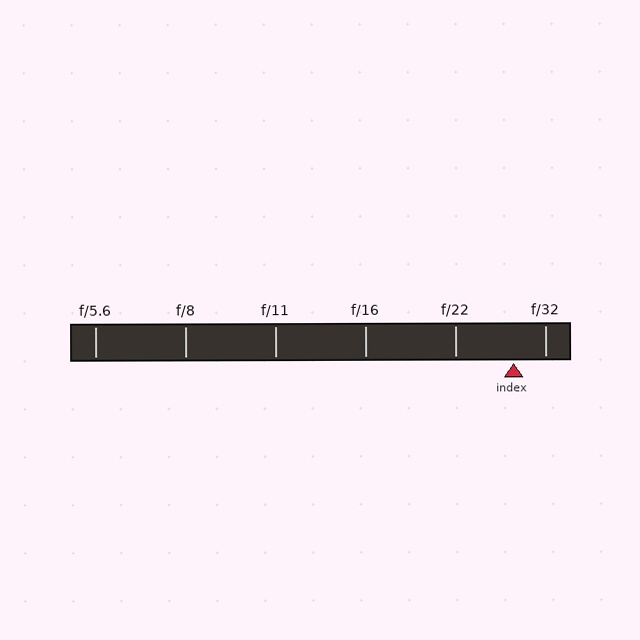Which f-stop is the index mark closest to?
The index mark is closest to f/32.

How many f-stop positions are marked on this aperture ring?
There are 6 f-stop positions marked.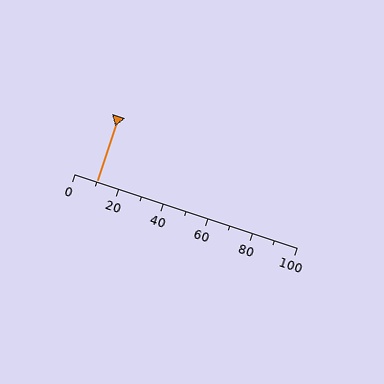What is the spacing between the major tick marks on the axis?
The major ticks are spaced 20 apart.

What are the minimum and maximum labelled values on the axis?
The axis runs from 0 to 100.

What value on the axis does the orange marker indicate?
The marker indicates approximately 10.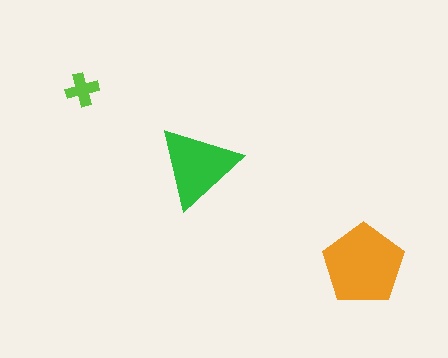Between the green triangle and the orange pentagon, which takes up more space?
The orange pentagon.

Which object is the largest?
The orange pentagon.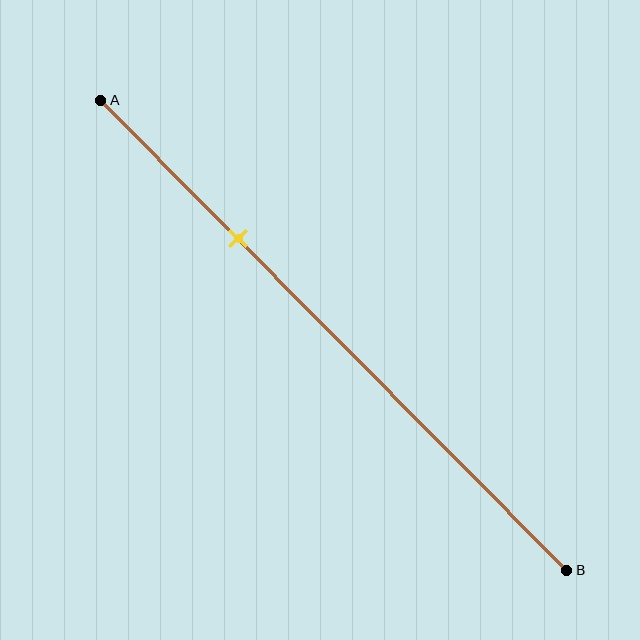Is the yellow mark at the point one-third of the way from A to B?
No, the mark is at about 30% from A, not at the 33% one-third point.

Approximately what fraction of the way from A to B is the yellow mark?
The yellow mark is approximately 30% of the way from A to B.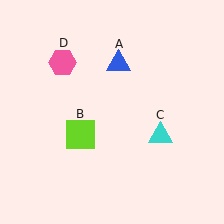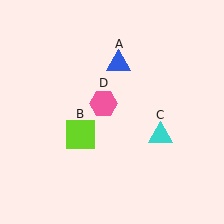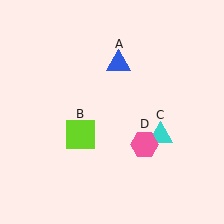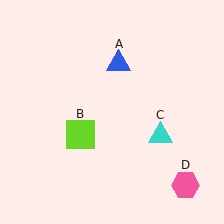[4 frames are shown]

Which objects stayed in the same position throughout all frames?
Blue triangle (object A) and lime square (object B) and cyan triangle (object C) remained stationary.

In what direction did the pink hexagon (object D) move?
The pink hexagon (object D) moved down and to the right.